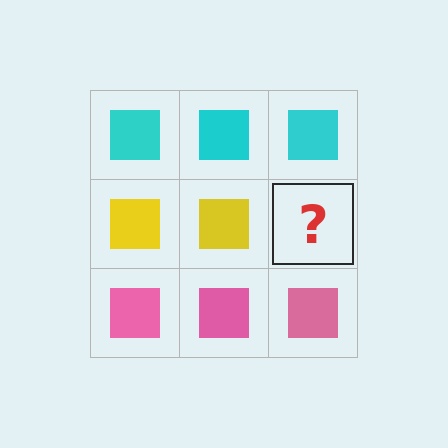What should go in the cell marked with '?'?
The missing cell should contain a yellow square.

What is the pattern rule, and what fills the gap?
The rule is that each row has a consistent color. The gap should be filled with a yellow square.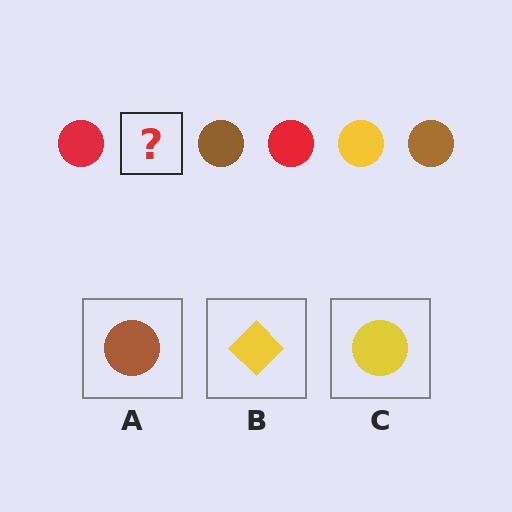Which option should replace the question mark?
Option C.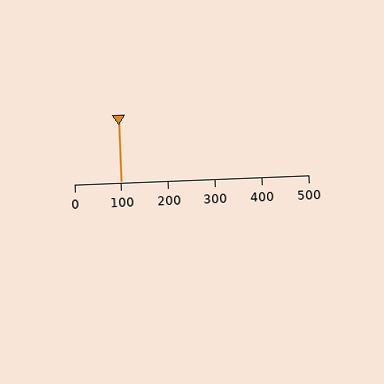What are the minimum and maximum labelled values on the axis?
The axis runs from 0 to 500.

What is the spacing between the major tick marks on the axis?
The major ticks are spaced 100 apart.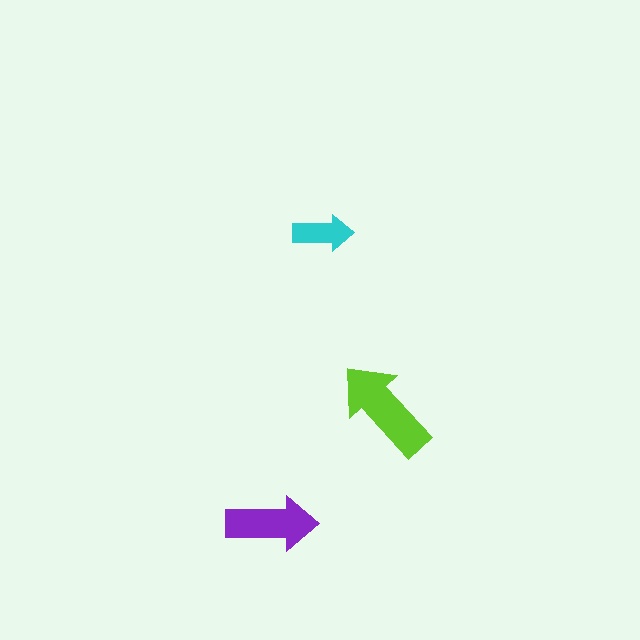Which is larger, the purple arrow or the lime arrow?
The lime one.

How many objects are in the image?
There are 3 objects in the image.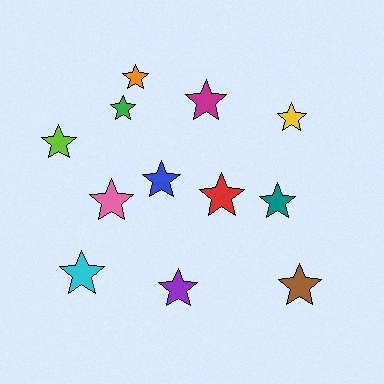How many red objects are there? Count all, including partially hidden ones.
There is 1 red object.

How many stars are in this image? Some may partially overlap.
There are 12 stars.